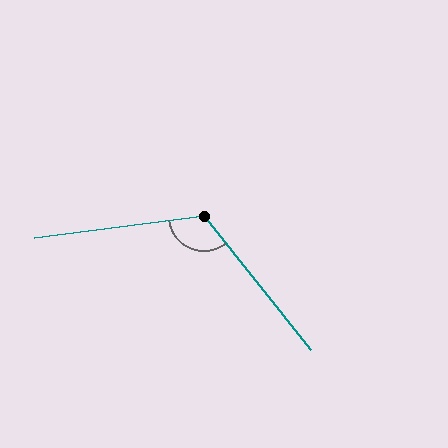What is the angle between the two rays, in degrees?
Approximately 121 degrees.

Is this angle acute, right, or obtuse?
It is obtuse.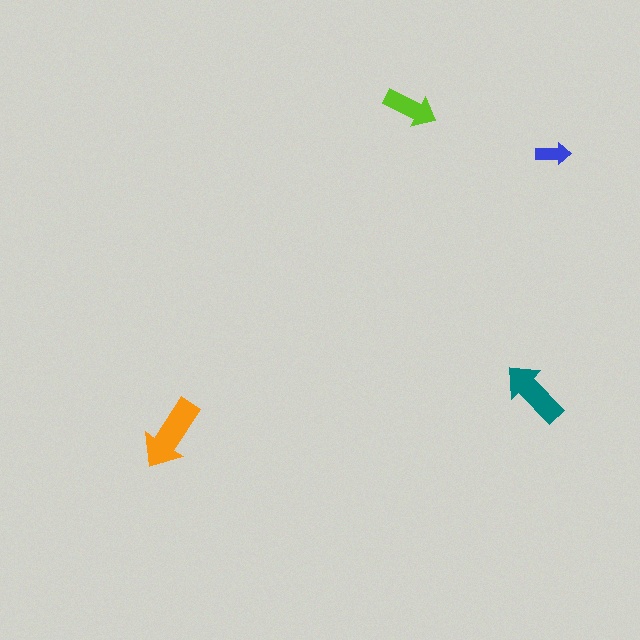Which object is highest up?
The lime arrow is topmost.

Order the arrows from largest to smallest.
the orange one, the teal one, the lime one, the blue one.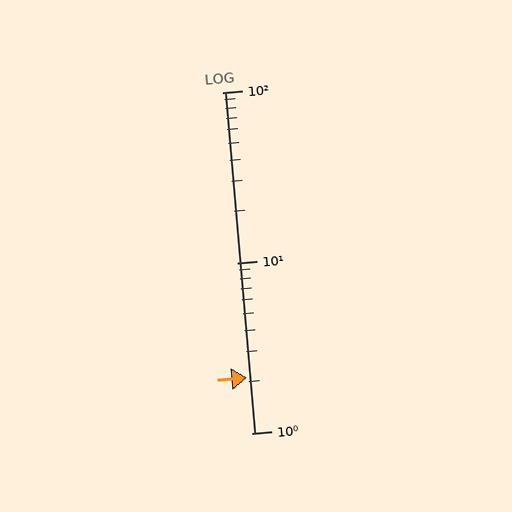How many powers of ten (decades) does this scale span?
The scale spans 2 decades, from 1 to 100.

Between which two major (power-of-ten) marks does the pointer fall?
The pointer is between 1 and 10.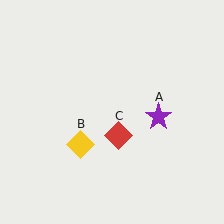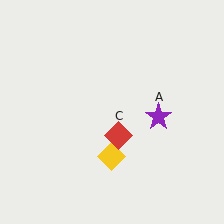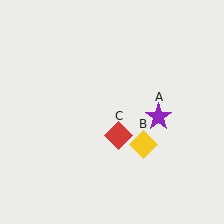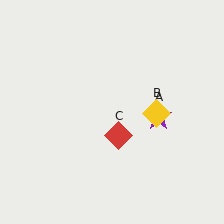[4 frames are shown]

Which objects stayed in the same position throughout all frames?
Purple star (object A) and red diamond (object C) remained stationary.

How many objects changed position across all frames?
1 object changed position: yellow diamond (object B).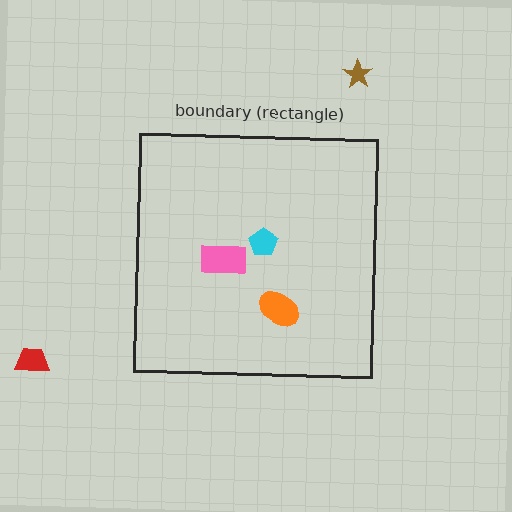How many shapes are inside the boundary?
3 inside, 2 outside.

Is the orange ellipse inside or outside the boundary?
Inside.